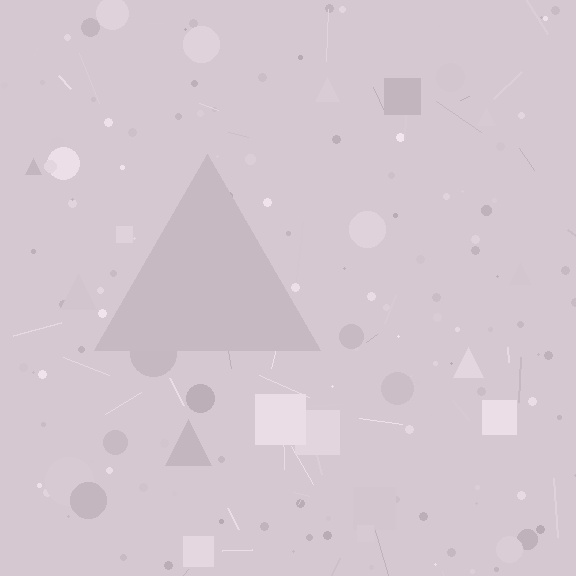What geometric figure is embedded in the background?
A triangle is embedded in the background.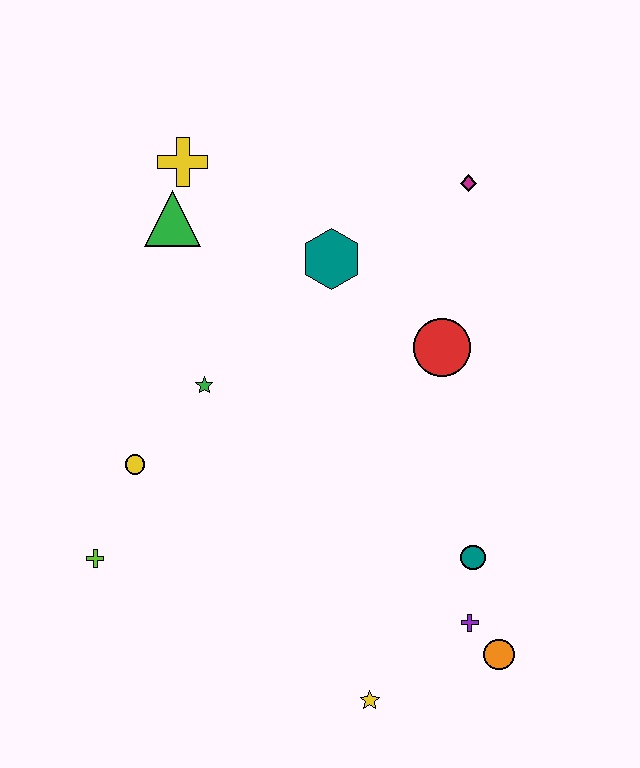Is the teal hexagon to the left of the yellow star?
Yes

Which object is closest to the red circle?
The teal hexagon is closest to the red circle.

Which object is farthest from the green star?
The orange circle is farthest from the green star.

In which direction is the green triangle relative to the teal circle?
The green triangle is above the teal circle.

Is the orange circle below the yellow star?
No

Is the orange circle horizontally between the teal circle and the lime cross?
No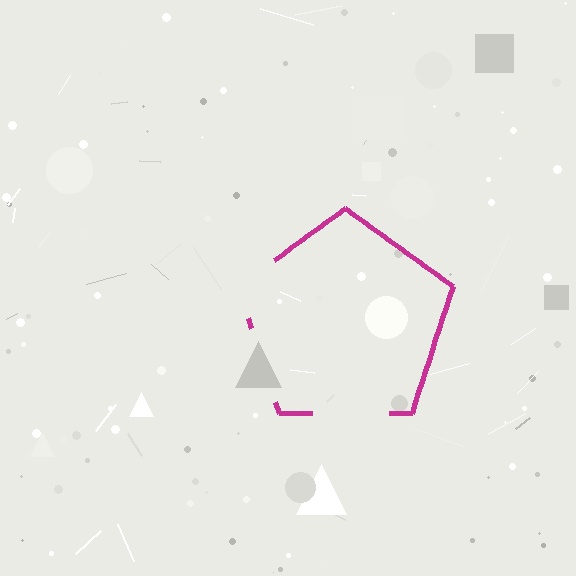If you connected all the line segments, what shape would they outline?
They would outline a pentagon.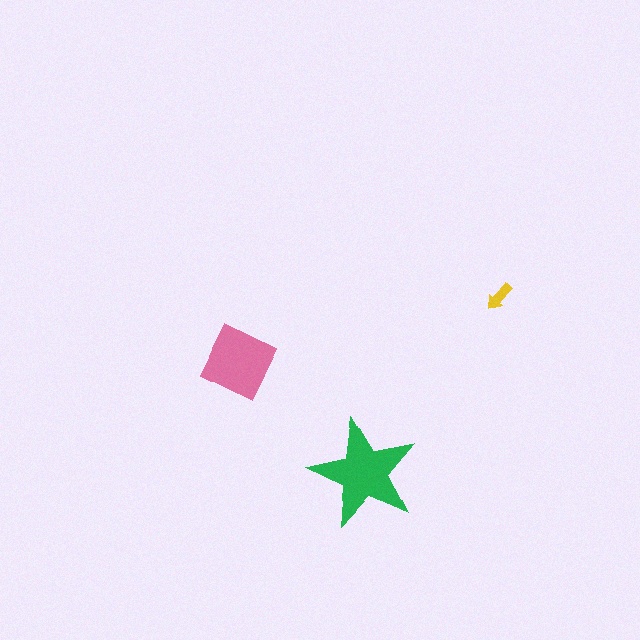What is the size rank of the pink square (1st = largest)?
2nd.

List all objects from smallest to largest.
The yellow arrow, the pink square, the green star.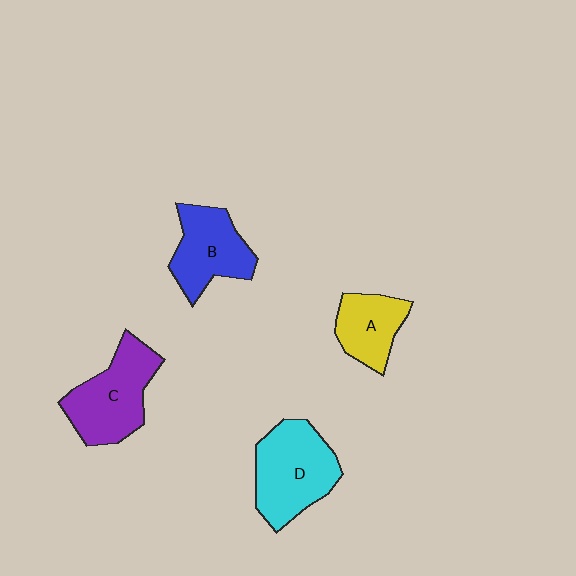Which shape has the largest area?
Shape D (cyan).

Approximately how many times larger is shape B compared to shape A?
Approximately 1.3 times.